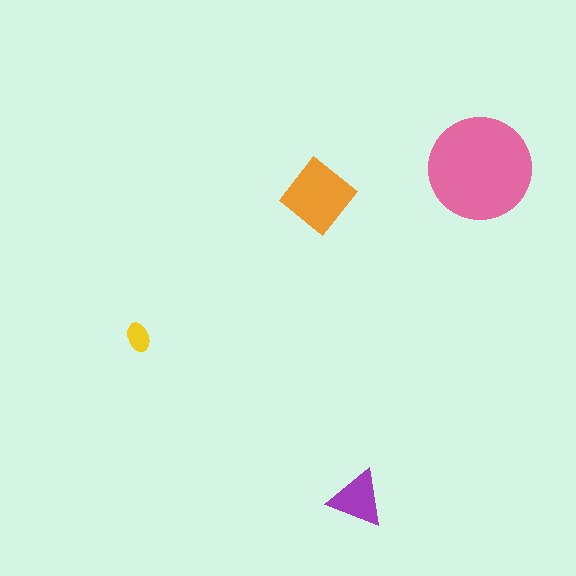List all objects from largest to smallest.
The pink circle, the orange diamond, the purple triangle, the yellow ellipse.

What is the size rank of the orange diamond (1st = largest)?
2nd.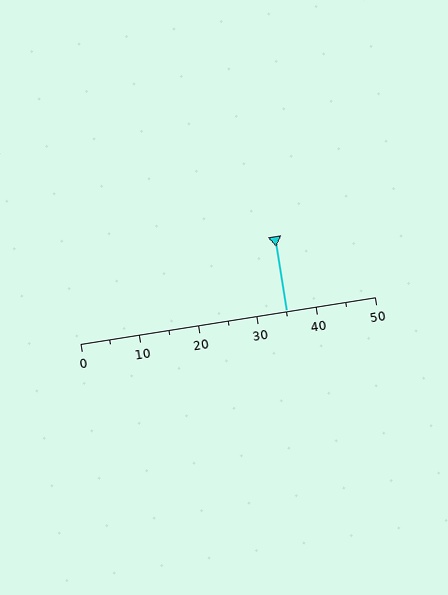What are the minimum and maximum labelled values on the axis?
The axis runs from 0 to 50.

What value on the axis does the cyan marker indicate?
The marker indicates approximately 35.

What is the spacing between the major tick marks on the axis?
The major ticks are spaced 10 apart.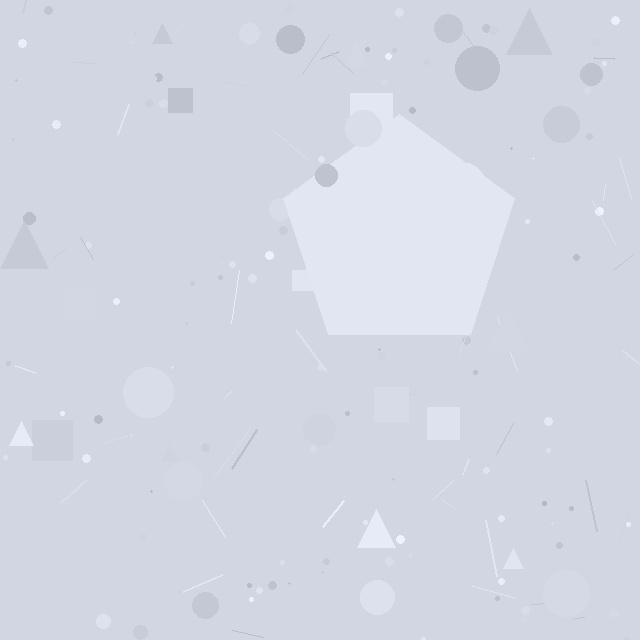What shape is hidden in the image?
A pentagon is hidden in the image.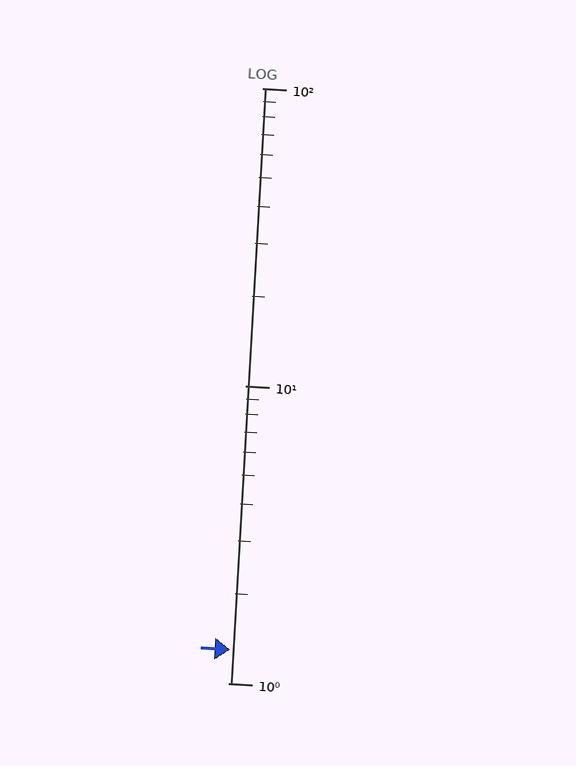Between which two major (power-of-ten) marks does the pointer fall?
The pointer is between 1 and 10.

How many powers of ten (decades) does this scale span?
The scale spans 2 decades, from 1 to 100.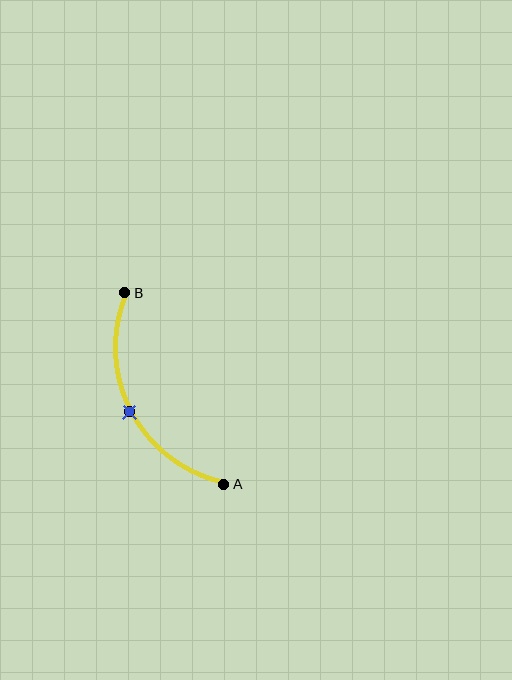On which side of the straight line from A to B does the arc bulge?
The arc bulges to the left of the straight line connecting A and B.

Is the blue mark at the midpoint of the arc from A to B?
Yes. The blue mark lies on the arc at equal arc-length from both A and B — it is the arc midpoint.